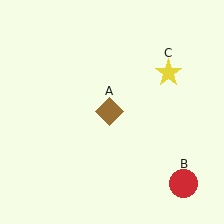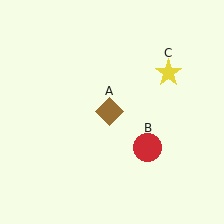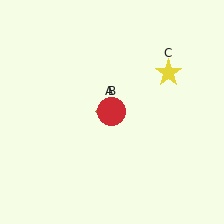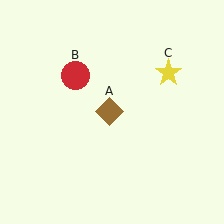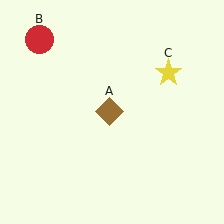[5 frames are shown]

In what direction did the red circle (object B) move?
The red circle (object B) moved up and to the left.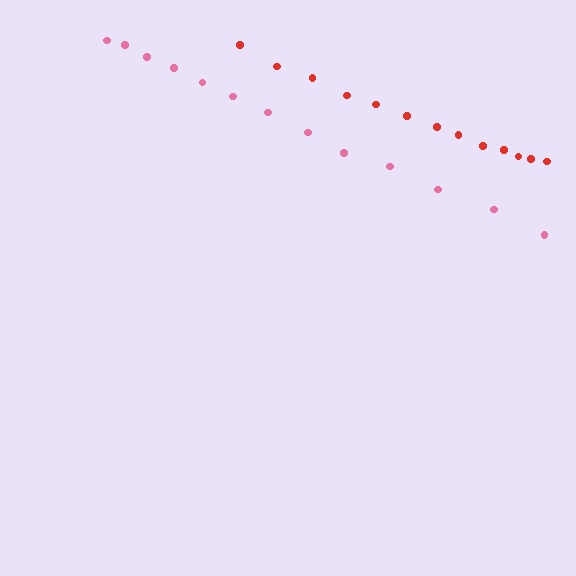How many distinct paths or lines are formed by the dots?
There are 2 distinct paths.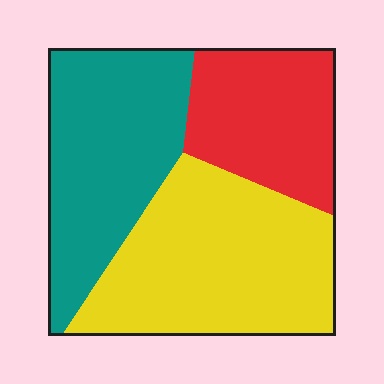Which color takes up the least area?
Red, at roughly 25%.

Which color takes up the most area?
Yellow, at roughly 40%.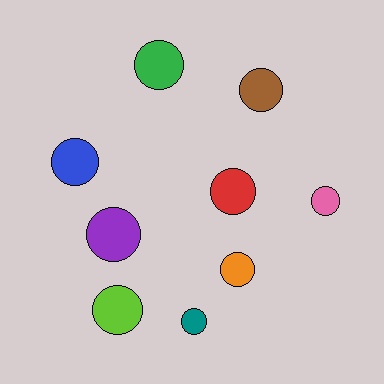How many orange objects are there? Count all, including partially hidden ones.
There is 1 orange object.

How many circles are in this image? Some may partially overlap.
There are 9 circles.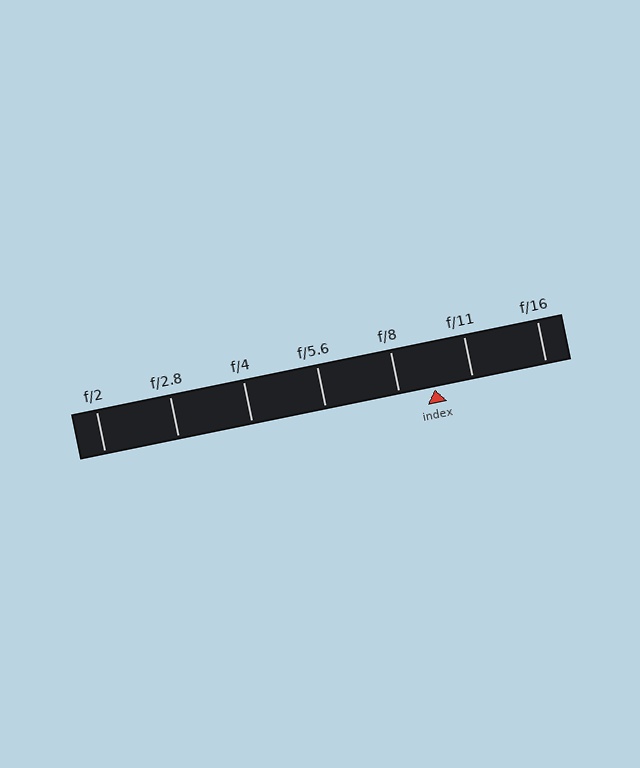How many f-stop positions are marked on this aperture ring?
There are 7 f-stop positions marked.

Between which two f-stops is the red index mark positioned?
The index mark is between f/8 and f/11.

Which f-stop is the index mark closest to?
The index mark is closest to f/8.